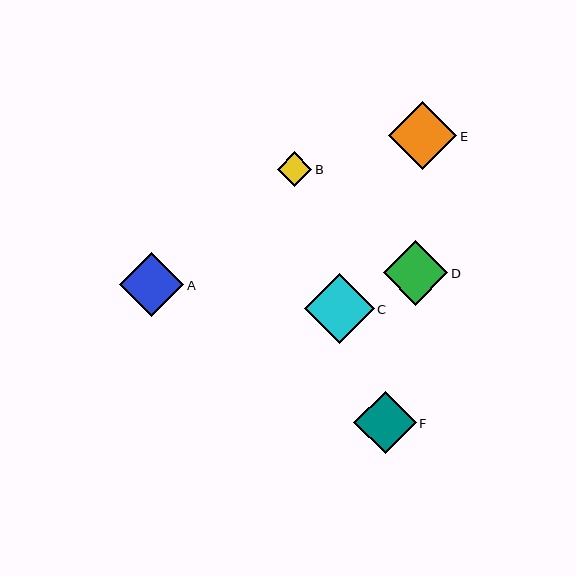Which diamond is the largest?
Diamond C is the largest with a size of approximately 70 pixels.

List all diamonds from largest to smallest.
From largest to smallest: C, E, D, A, F, B.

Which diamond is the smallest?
Diamond B is the smallest with a size of approximately 35 pixels.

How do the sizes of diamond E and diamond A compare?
Diamond E and diamond A are approximately the same size.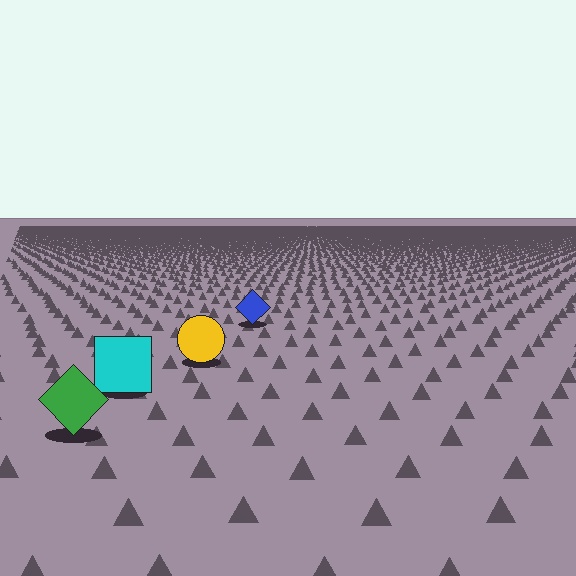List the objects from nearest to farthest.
From nearest to farthest: the green diamond, the cyan square, the yellow circle, the blue diamond.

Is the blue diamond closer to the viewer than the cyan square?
No. The cyan square is closer — you can tell from the texture gradient: the ground texture is coarser near it.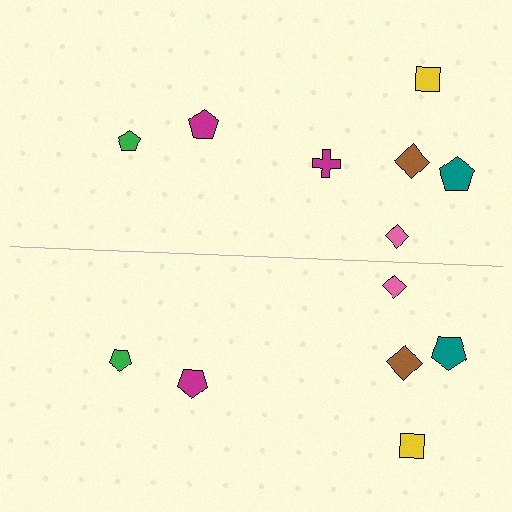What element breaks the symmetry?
A magenta cross is missing from the bottom side.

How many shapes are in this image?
There are 13 shapes in this image.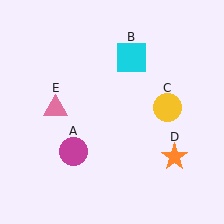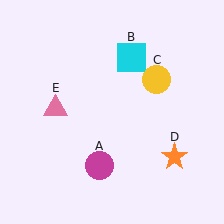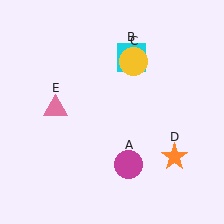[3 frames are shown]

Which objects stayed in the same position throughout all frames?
Cyan square (object B) and orange star (object D) and pink triangle (object E) remained stationary.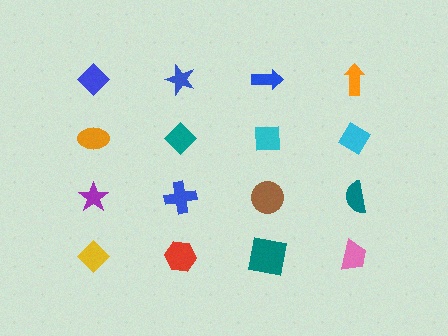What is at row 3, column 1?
A purple star.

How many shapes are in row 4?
4 shapes.